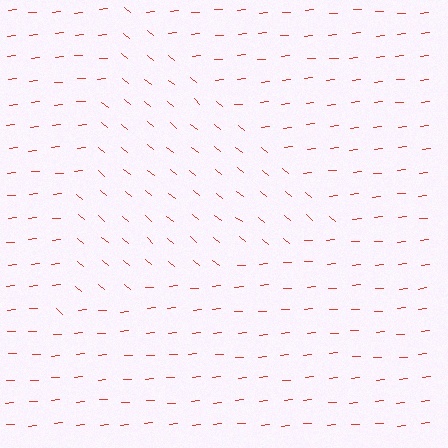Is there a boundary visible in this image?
Yes, there is a texture boundary formed by a change in line orientation.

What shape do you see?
I see a triangle.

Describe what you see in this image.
The image is filled with small red line segments. A triangle region in the image has lines oriented differently from the surrounding lines, creating a visible texture boundary.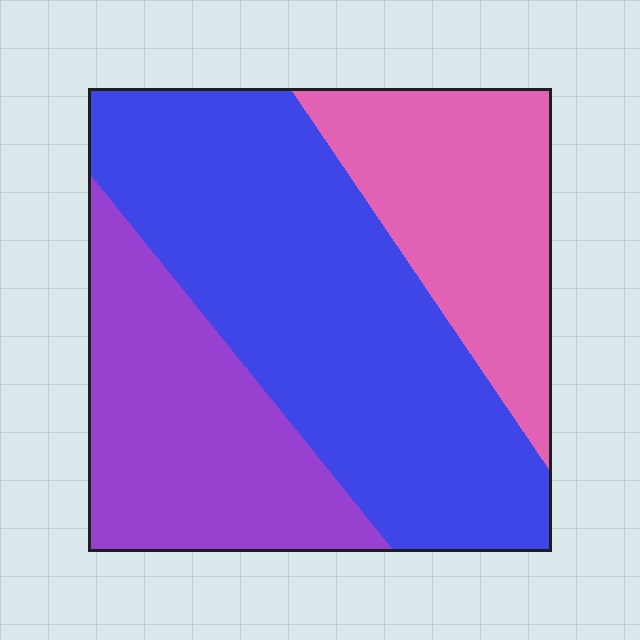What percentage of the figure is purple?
Purple covers around 25% of the figure.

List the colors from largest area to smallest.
From largest to smallest: blue, purple, pink.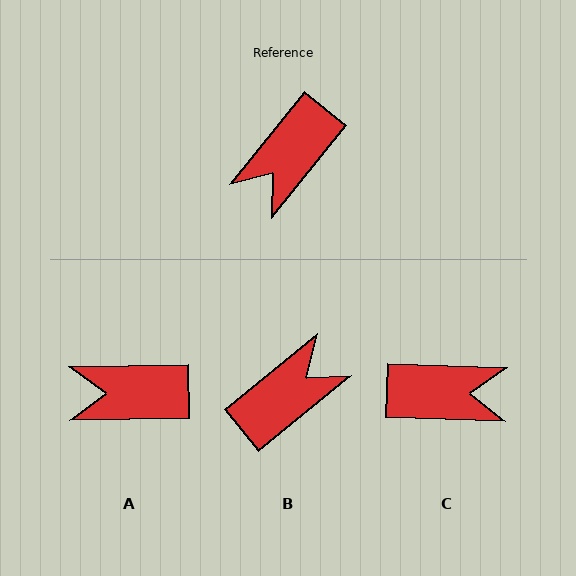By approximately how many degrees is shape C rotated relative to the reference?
Approximately 127 degrees counter-clockwise.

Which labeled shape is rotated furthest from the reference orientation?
B, about 168 degrees away.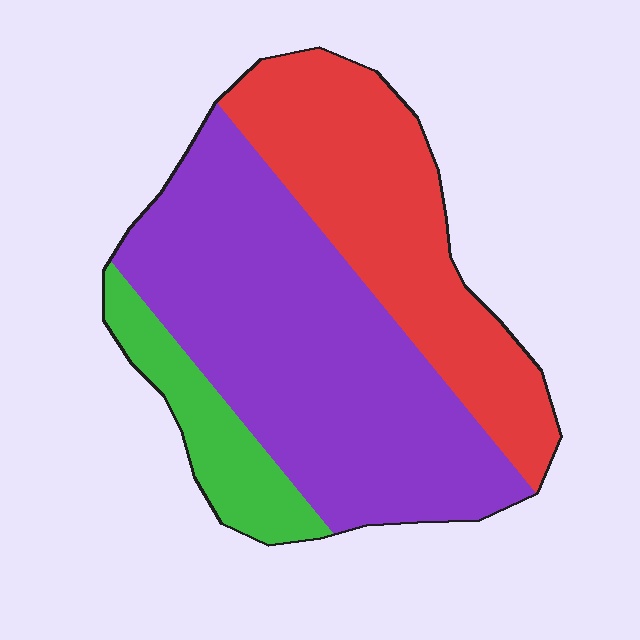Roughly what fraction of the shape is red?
Red covers 34% of the shape.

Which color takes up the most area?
Purple, at roughly 55%.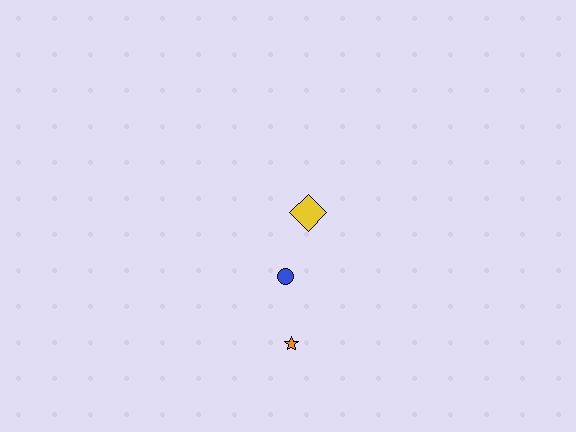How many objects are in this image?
There are 3 objects.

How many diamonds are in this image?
There is 1 diamond.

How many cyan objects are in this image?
There are no cyan objects.